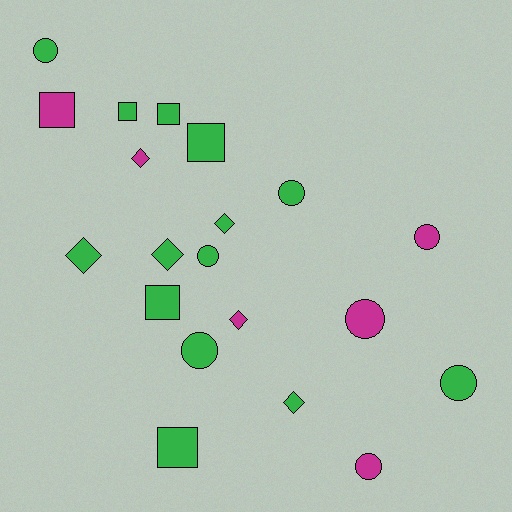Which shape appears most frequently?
Circle, with 8 objects.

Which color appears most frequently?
Green, with 14 objects.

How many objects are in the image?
There are 20 objects.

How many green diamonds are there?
There are 4 green diamonds.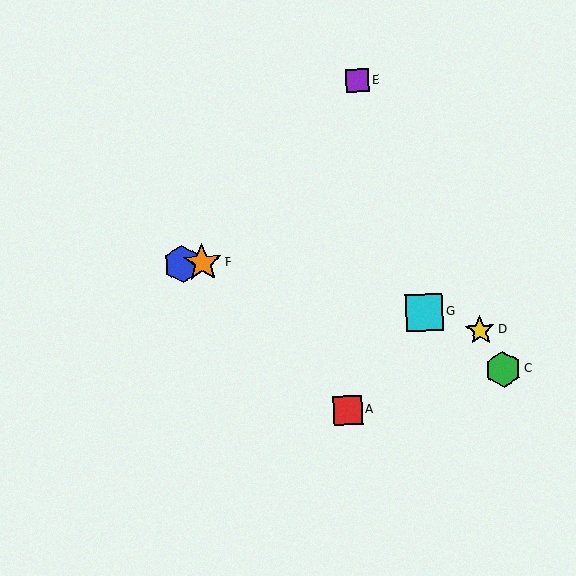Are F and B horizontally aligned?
Yes, both are at y≈263.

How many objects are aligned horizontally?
2 objects (B, F) are aligned horizontally.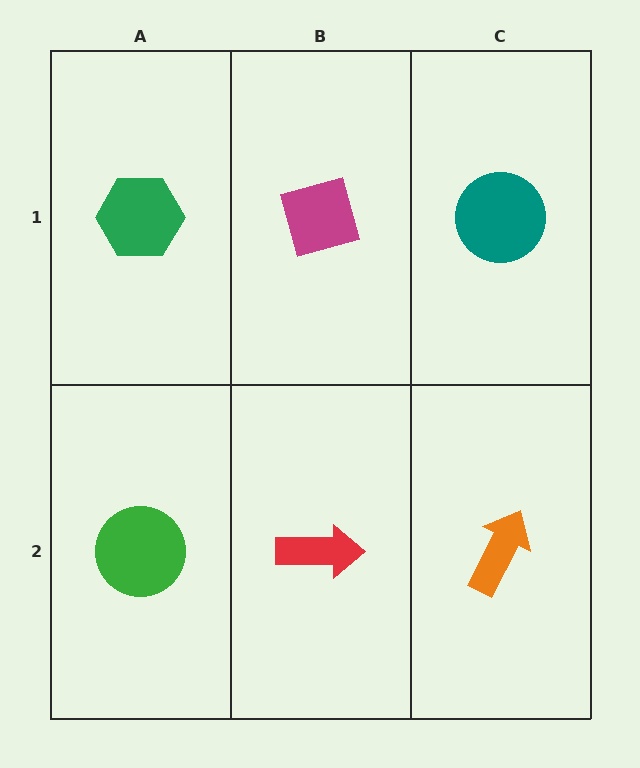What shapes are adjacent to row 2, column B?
A magenta diamond (row 1, column B), a green circle (row 2, column A), an orange arrow (row 2, column C).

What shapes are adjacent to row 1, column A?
A green circle (row 2, column A), a magenta diamond (row 1, column B).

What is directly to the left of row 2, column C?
A red arrow.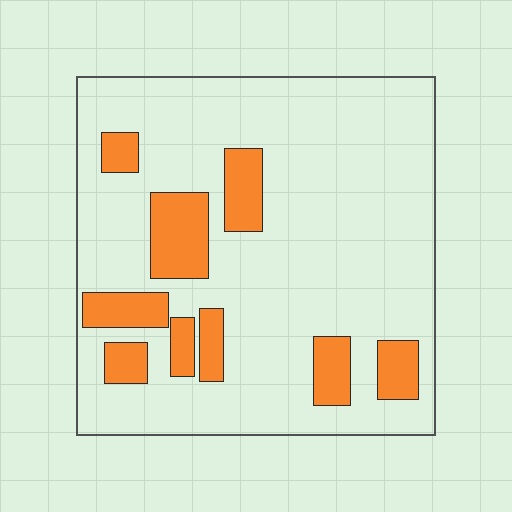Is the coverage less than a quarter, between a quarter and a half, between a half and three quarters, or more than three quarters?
Less than a quarter.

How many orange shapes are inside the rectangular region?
9.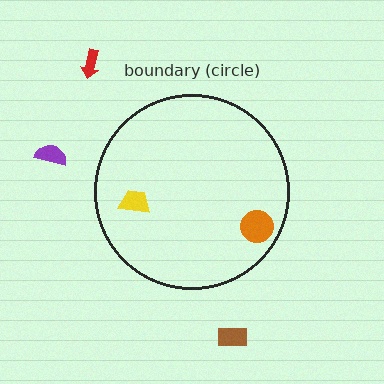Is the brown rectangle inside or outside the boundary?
Outside.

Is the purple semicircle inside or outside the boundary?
Outside.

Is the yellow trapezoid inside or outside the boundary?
Inside.